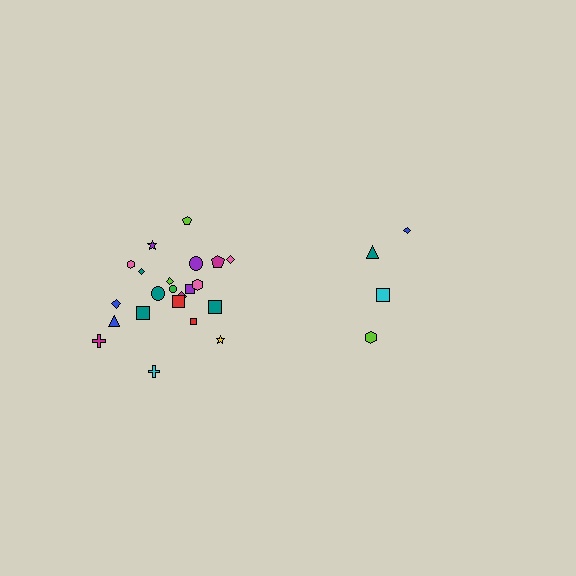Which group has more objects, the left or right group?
The left group.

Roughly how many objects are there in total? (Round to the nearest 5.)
Roughly 25 objects in total.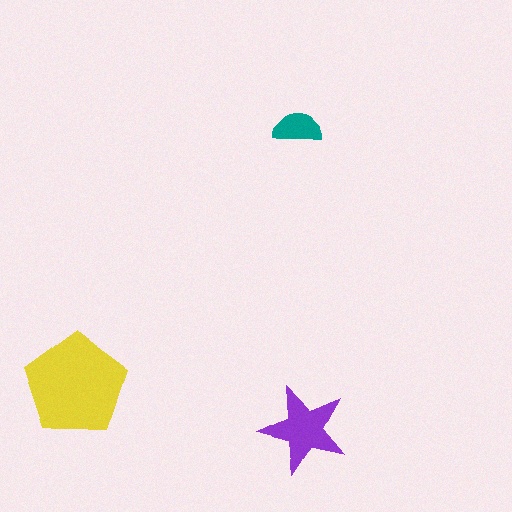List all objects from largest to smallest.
The yellow pentagon, the purple star, the teal semicircle.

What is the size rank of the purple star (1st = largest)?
2nd.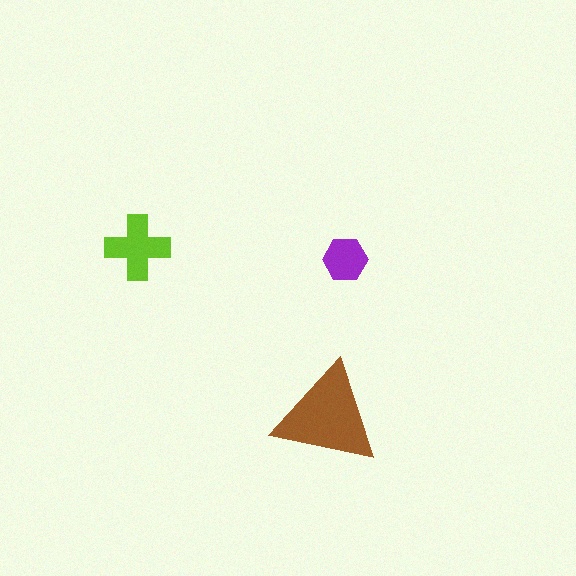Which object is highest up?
The lime cross is topmost.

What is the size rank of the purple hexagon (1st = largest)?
3rd.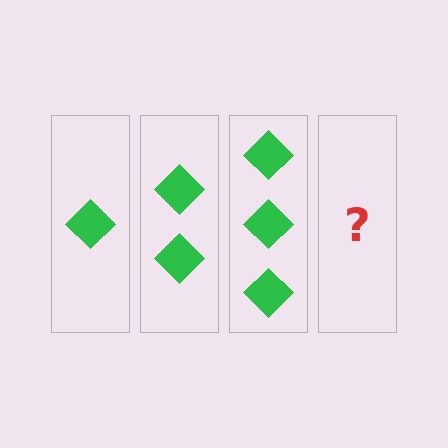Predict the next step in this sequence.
The next step is 4 diamonds.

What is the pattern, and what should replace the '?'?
The pattern is that each step adds one more diamond. The '?' should be 4 diamonds.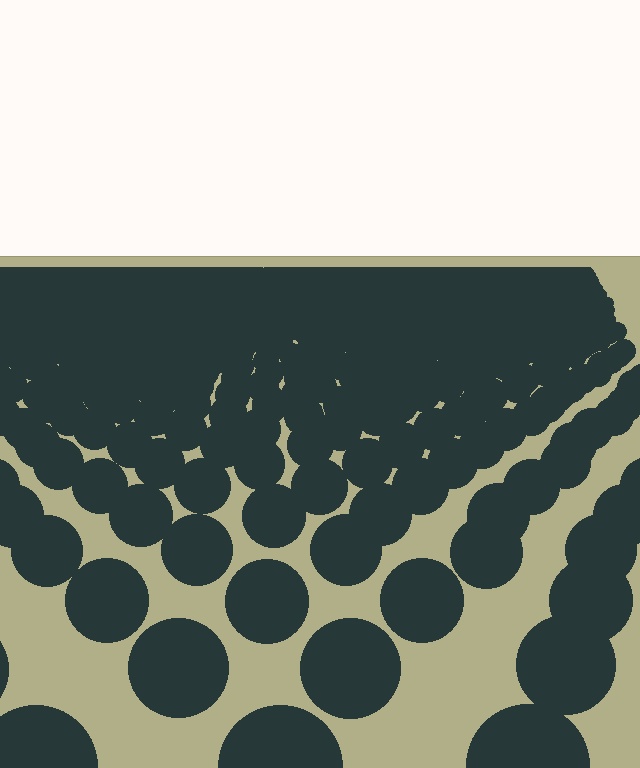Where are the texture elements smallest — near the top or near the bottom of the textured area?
Near the top.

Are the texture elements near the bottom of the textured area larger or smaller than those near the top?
Larger. Near the bottom, elements are closer to the viewer and appear at a bigger on-screen size.